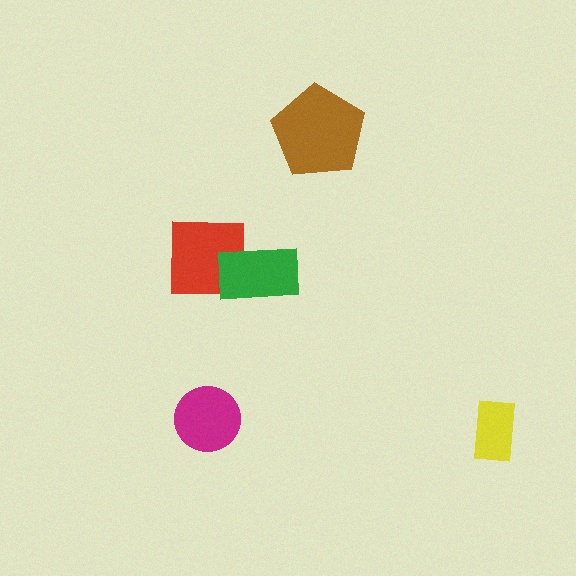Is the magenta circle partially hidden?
No, no other shape covers it.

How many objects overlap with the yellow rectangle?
0 objects overlap with the yellow rectangle.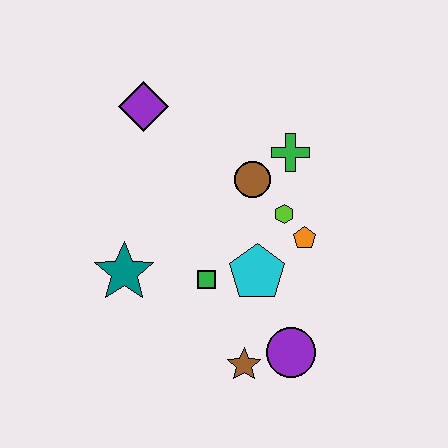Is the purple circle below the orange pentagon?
Yes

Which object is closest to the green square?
The cyan pentagon is closest to the green square.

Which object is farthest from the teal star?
The green cross is farthest from the teal star.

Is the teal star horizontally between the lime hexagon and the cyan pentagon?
No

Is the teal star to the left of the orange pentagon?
Yes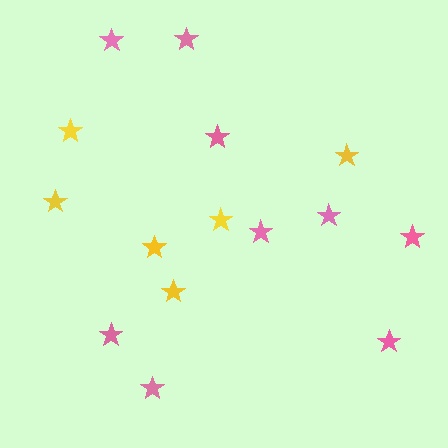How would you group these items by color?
There are 2 groups: one group of pink stars (9) and one group of yellow stars (6).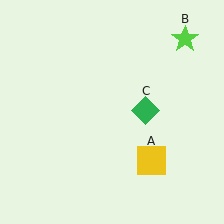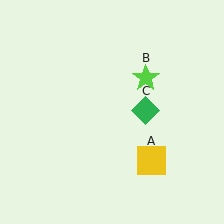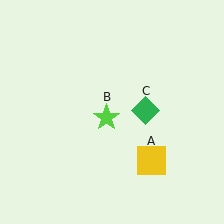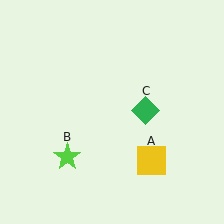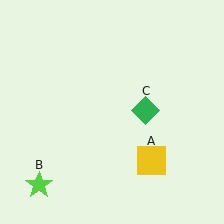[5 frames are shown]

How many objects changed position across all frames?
1 object changed position: lime star (object B).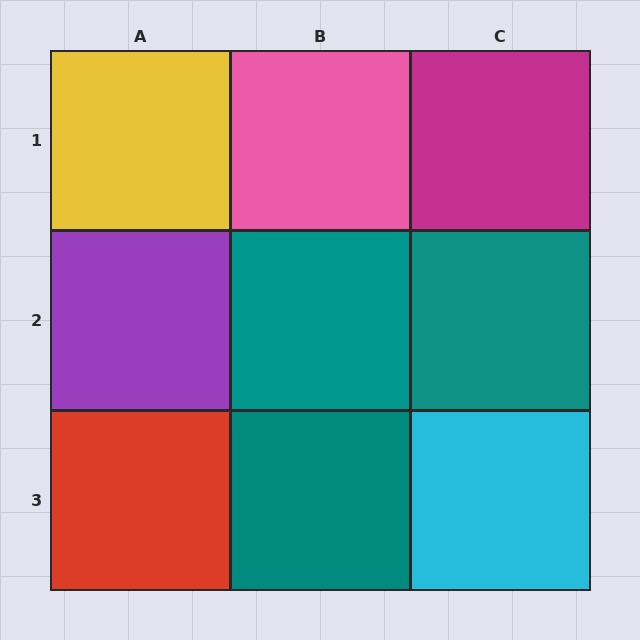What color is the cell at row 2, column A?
Purple.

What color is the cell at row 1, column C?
Magenta.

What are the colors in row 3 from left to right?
Red, teal, cyan.